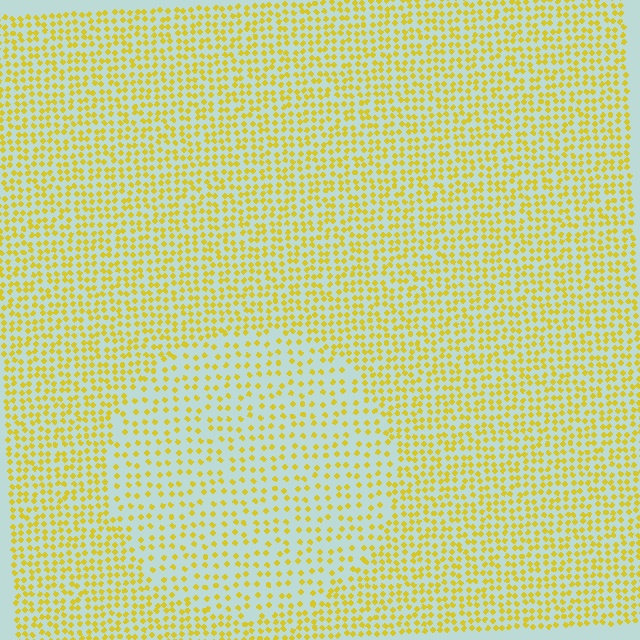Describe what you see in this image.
The image contains small yellow elements arranged at two different densities. A circle-shaped region is visible where the elements are less densely packed than the surrounding area.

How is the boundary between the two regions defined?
The boundary is defined by a change in element density (approximately 1.8x ratio). All elements are the same color, size, and shape.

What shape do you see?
I see a circle.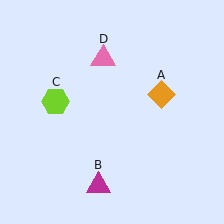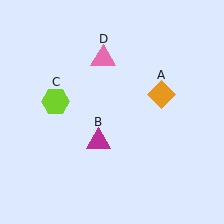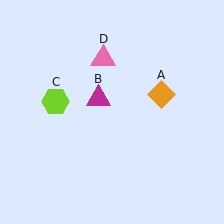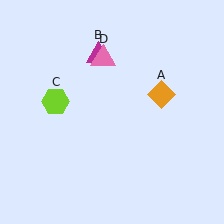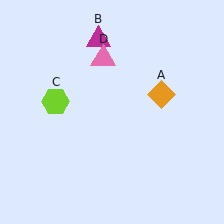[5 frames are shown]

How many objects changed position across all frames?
1 object changed position: magenta triangle (object B).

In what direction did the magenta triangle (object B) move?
The magenta triangle (object B) moved up.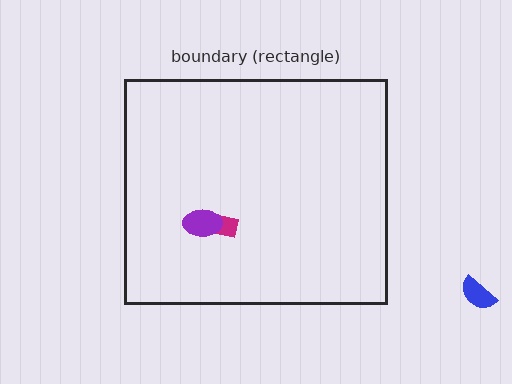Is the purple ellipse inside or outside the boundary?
Inside.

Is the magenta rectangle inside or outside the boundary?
Inside.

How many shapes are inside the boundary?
2 inside, 1 outside.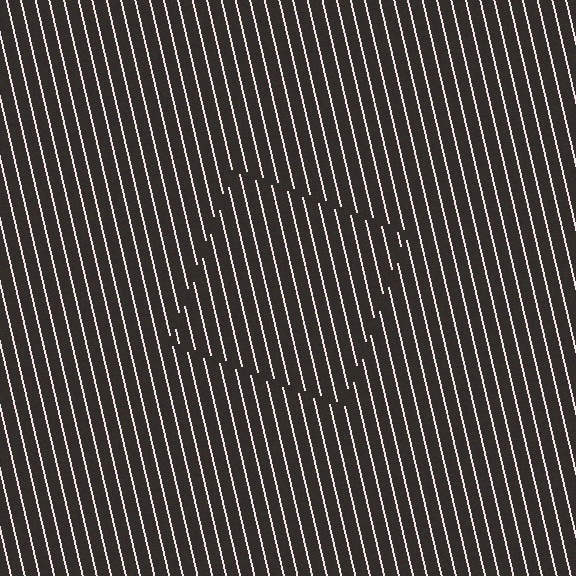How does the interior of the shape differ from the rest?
The interior of the shape contains the same grating, shifted by half a period — the contour is defined by the phase discontinuity where line-ends from the inner and outer gratings abut.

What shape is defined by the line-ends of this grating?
An illusory square. The interior of the shape contains the same grating, shifted by half a period — the contour is defined by the phase discontinuity where line-ends from the inner and outer gratings abut.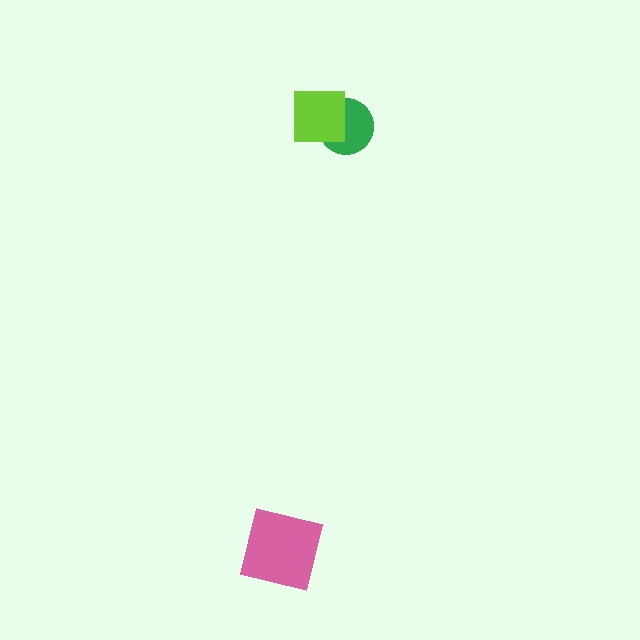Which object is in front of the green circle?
The lime square is in front of the green circle.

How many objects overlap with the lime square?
1 object overlaps with the lime square.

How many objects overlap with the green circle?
1 object overlaps with the green circle.